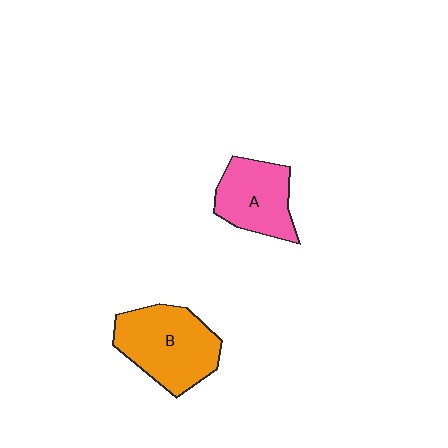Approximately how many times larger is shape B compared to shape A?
Approximately 1.3 times.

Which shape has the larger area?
Shape B (orange).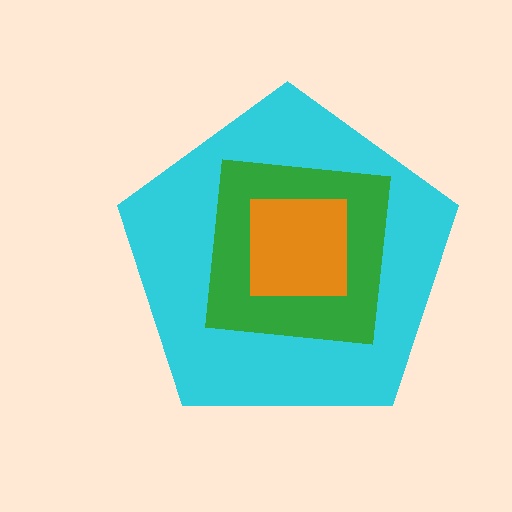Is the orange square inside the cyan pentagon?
Yes.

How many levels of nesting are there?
3.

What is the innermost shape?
The orange square.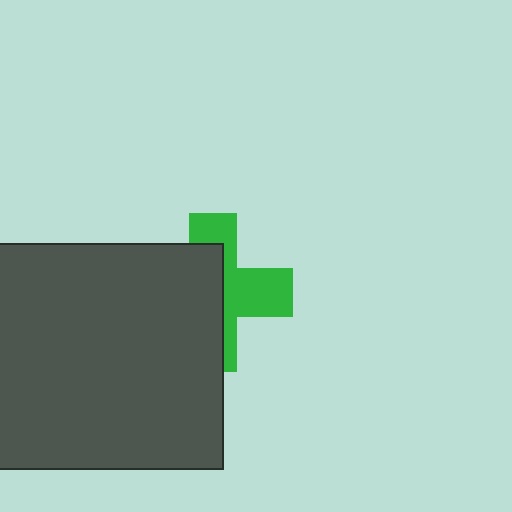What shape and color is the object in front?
The object in front is a dark gray rectangle.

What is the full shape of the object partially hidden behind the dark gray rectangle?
The partially hidden object is a green cross.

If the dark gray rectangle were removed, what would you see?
You would see the complete green cross.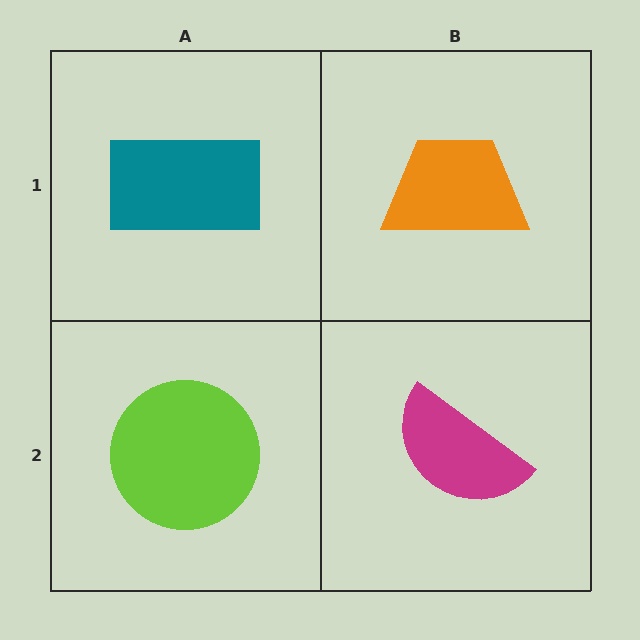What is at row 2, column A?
A lime circle.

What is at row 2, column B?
A magenta semicircle.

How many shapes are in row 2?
2 shapes.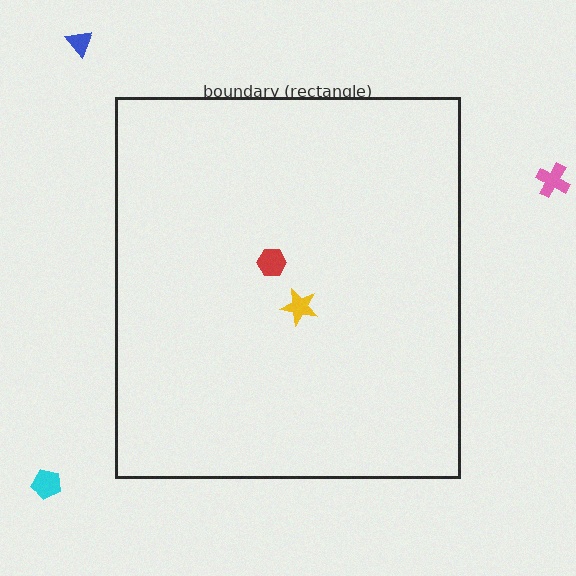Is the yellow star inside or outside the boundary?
Inside.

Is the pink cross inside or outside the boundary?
Outside.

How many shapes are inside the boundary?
2 inside, 3 outside.